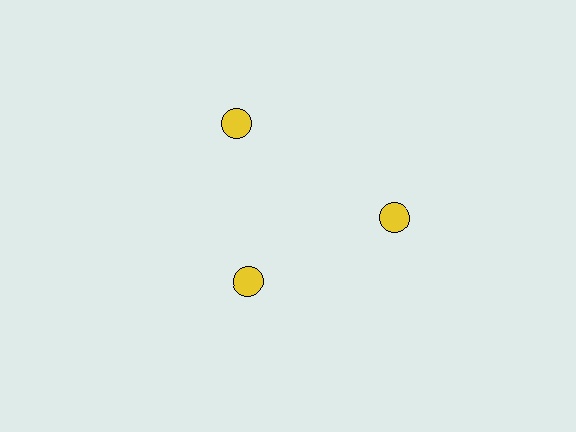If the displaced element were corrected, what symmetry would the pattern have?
It would have 3-fold rotational symmetry — the pattern would map onto itself every 120 degrees.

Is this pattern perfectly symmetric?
No. The 3 yellow circles are arranged in a ring, but one element near the 7 o'clock position is pulled inward toward the center, breaking the 3-fold rotational symmetry.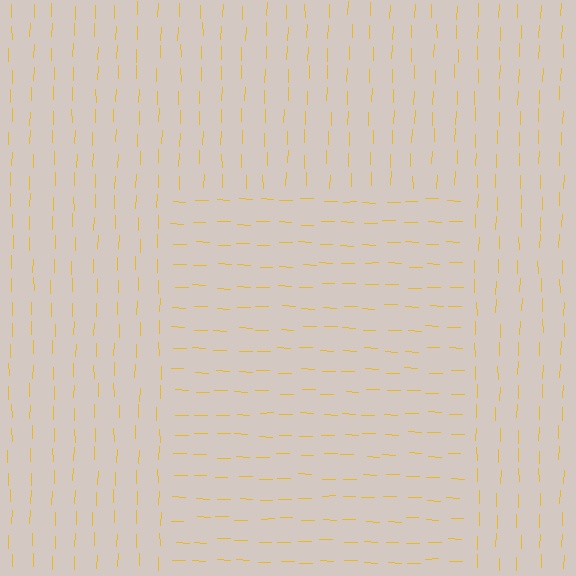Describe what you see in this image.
The image is filled with small yellow line segments. A rectangle region in the image has lines oriented differently from the surrounding lines, creating a visible texture boundary.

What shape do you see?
I see a rectangle.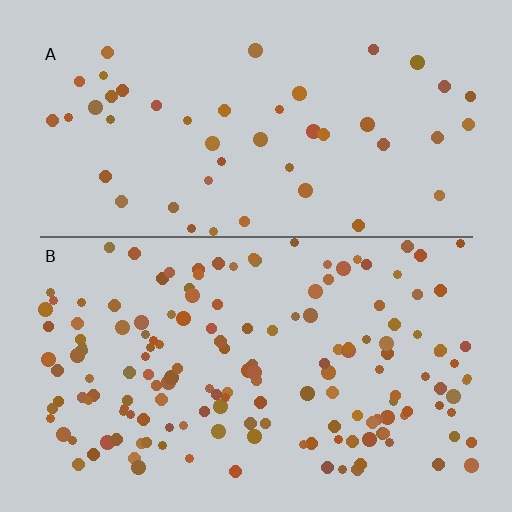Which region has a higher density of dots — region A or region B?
B (the bottom).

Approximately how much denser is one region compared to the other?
Approximately 3.3× — region B over region A.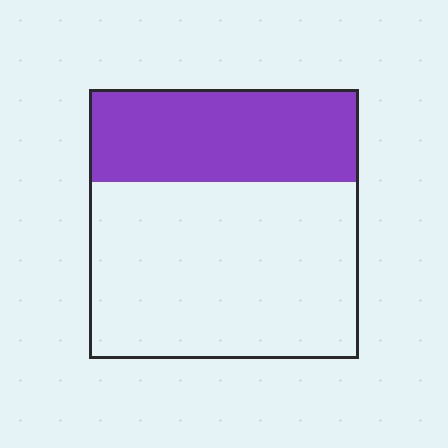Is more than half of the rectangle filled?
No.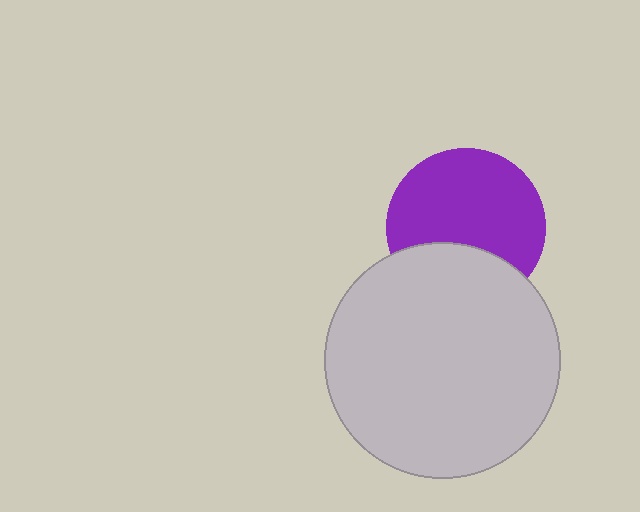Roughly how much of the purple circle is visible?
Most of it is visible (roughly 69%).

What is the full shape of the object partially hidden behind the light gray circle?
The partially hidden object is a purple circle.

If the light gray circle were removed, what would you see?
You would see the complete purple circle.